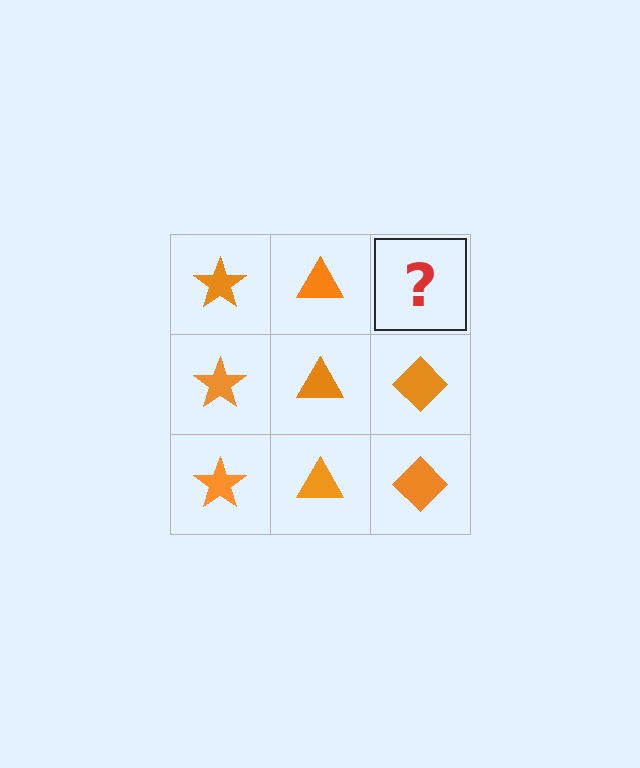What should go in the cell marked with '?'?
The missing cell should contain an orange diamond.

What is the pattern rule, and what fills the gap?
The rule is that each column has a consistent shape. The gap should be filled with an orange diamond.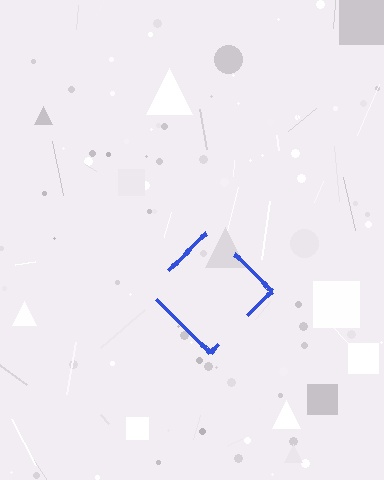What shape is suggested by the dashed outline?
The dashed outline suggests a diamond.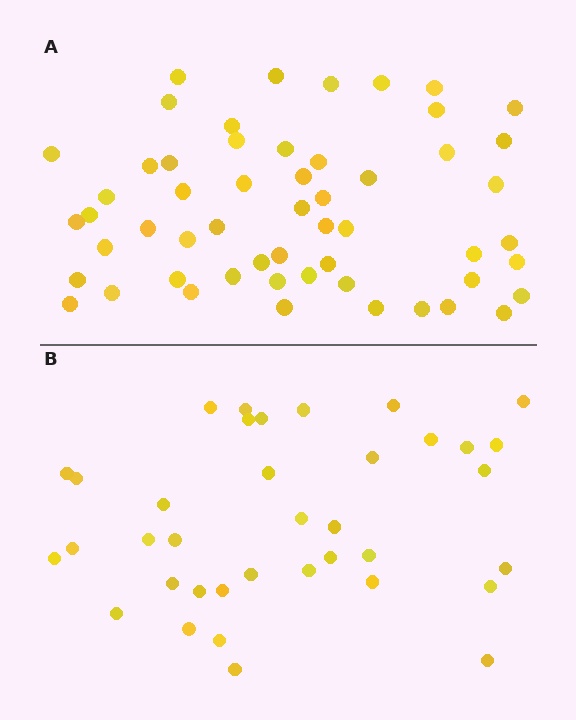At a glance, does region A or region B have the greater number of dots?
Region A (the top region) has more dots.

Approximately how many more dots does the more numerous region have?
Region A has approximately 20 more dots than region B.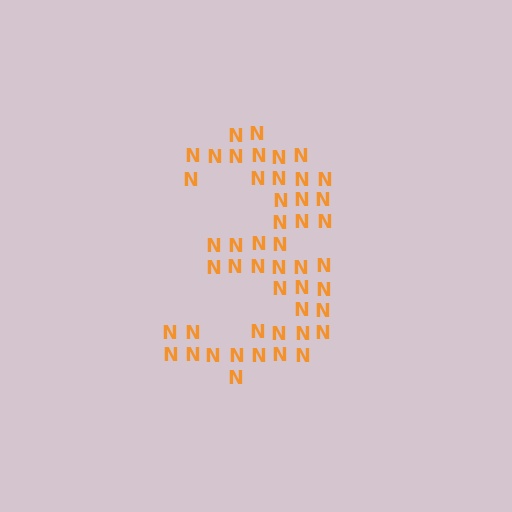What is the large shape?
The large shape is the digit 3.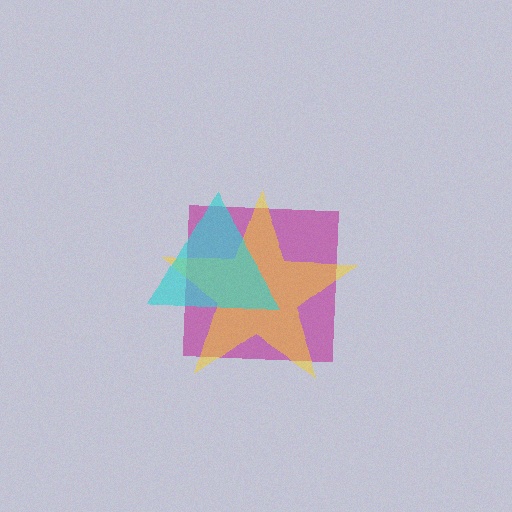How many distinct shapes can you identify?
There are 3 distinct shapes: a magenta square, a yellow star, a cyan triangle.